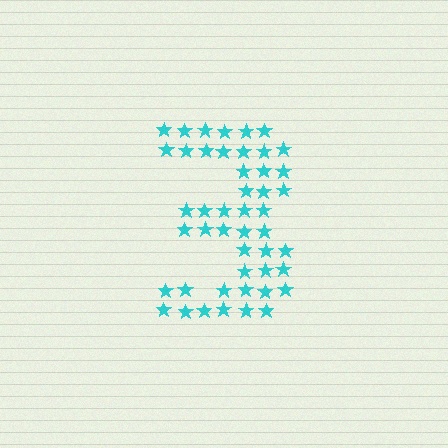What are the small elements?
The small elements are stars.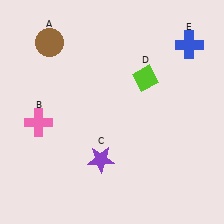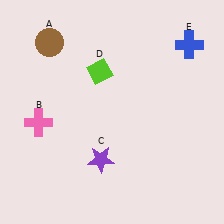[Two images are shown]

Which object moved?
The lime diamond (D) moved left.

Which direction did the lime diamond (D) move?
The lime diamond (D) moved left.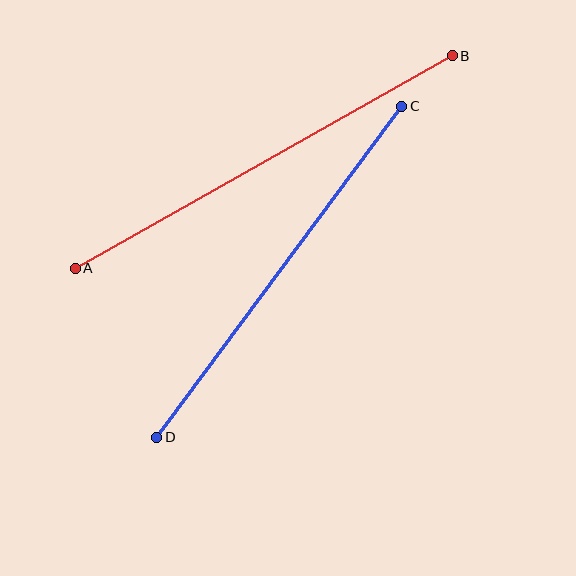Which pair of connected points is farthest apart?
Points A and B are farthest apart.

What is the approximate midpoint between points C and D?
The midpoint is at approximately (279, 272) pixels.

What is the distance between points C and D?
The distance is approximately 412 pixels.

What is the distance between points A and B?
The distance is approximately 433 pixels.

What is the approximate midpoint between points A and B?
The midpoint is at approximately (264, 162) pixels.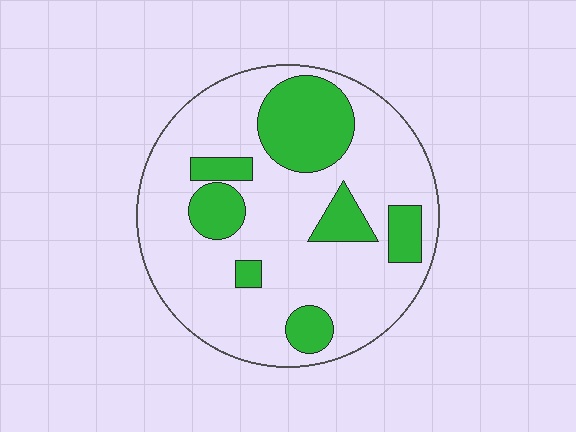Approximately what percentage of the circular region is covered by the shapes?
Approximately 25%.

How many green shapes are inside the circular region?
7.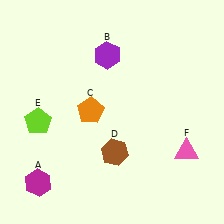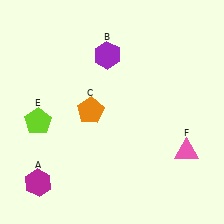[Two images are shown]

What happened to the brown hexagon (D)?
The brown hexagon (D) was removed in Image 2. It was in the bottom-right area of Image 1.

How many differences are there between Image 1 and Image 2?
There is 1 difference between the two images.